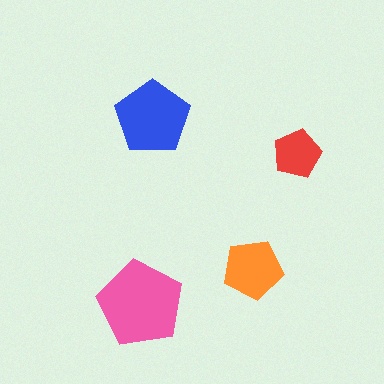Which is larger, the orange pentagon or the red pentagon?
The orange one.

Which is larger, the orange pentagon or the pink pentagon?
The pink one.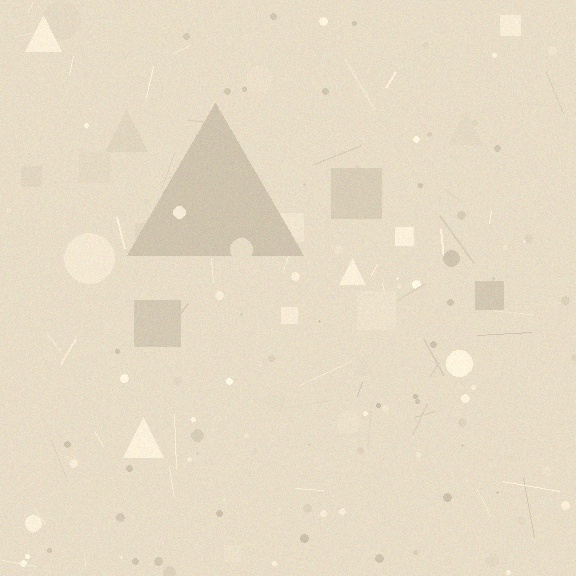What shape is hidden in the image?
A triangle is hidden in the image.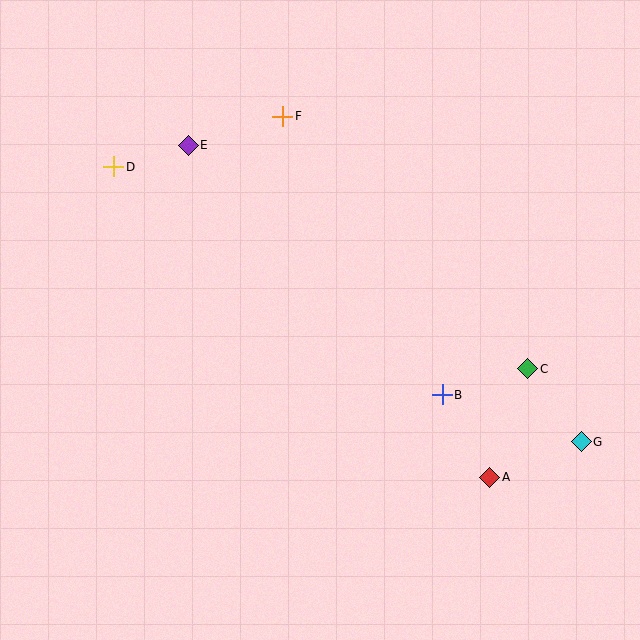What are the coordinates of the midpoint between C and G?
The midpoint between C and G is at (555, 405).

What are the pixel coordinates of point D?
Point D is at (114, 167).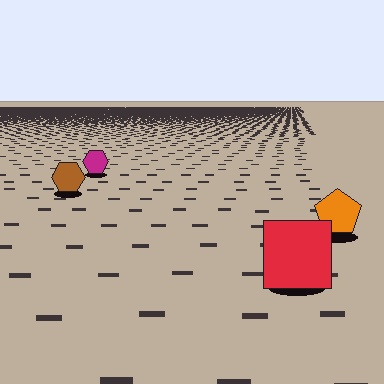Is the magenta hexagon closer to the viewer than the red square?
No. The red square is closer — you can tell from the texture gradient: the ground texture is coarser near it.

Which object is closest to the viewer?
The red square is closest. The texture marks near it are larger and more spread out.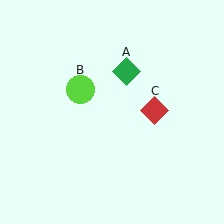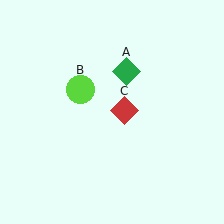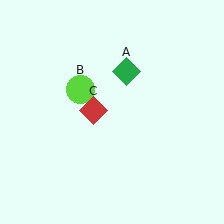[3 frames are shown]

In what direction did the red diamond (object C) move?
The red diamond (object C) moved left.